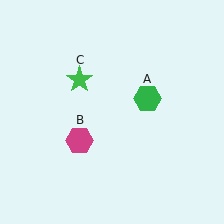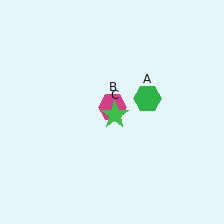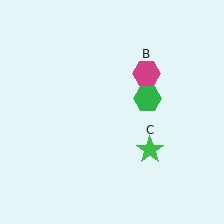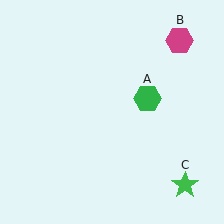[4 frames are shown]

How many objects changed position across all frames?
2 objects changed position: magenta hexagon (object B), green star (object C).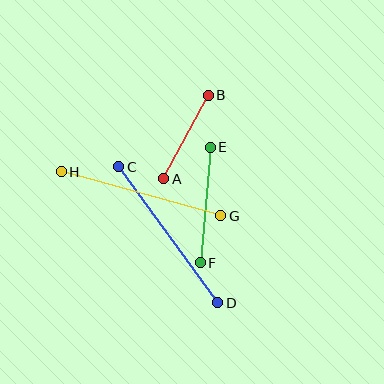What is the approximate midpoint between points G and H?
The midpoint is at approximately (141, 194) pixels.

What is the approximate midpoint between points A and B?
The midpoint is at approximately (186, 137) pixels.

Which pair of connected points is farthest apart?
Points C and D are farthest apart.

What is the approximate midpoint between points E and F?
The midpoint is at approximately (205, 205) pixels.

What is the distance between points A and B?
The distance is approximately 94 pixels.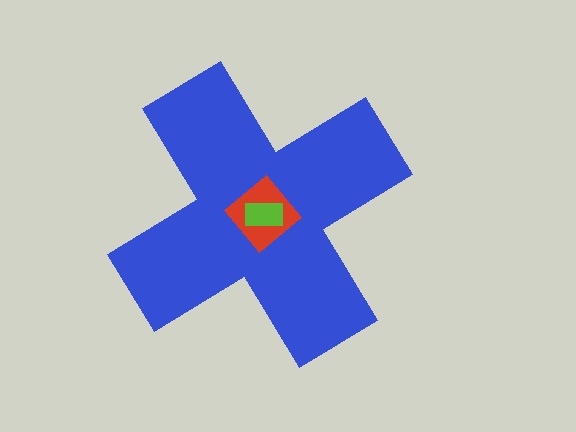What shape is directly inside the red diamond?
The lime rectangle.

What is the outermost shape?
The blue cross.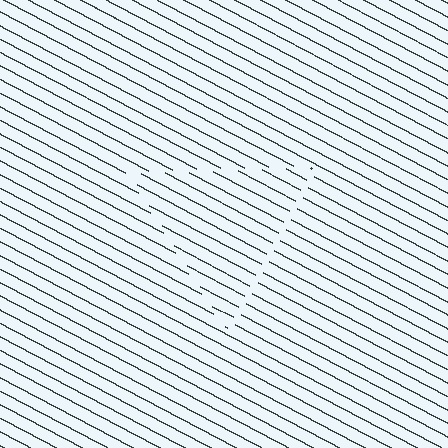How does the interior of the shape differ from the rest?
The interior of the shape contains the same grating, shifted by half a period — the contour is defined by the phase discontinuity where line-ends from the inner and outer gratings abut.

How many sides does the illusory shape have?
3 sides — the line-ends trace a triangle.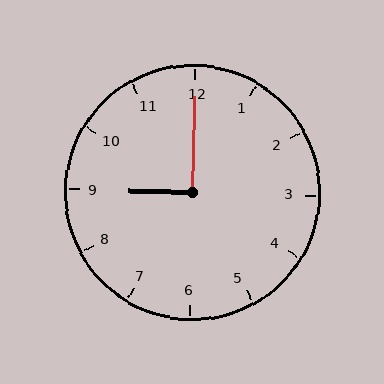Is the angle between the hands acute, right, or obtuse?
It is right.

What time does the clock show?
9:00.